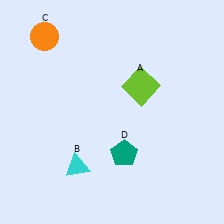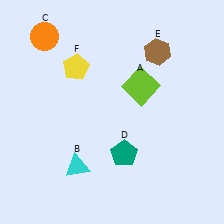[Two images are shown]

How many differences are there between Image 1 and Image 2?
There are 2 differences between the two images.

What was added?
A brown hexagon (E), a yellow pentagon (F) were added in Image 2.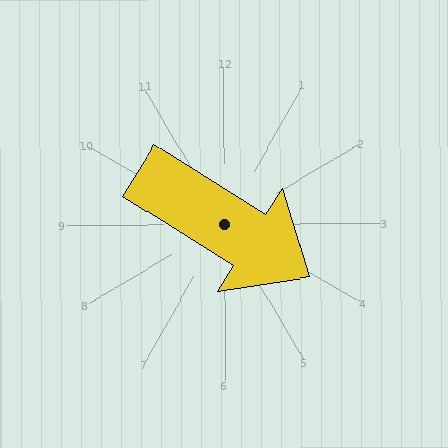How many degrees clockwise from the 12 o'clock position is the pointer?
Approximately 122 degrees.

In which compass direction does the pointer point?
Southeast.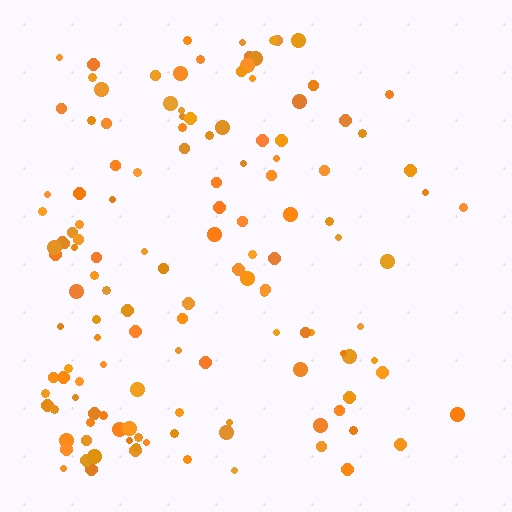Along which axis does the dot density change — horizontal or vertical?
Horizontal.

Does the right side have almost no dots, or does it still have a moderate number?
Still a moderate number, just noticeably fewer than the left.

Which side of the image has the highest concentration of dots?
The left.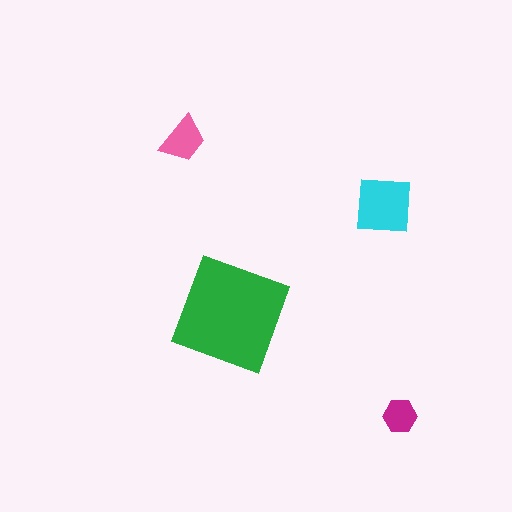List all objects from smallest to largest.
The magenta hexagon, the pink trapezoid, the cyan square, the green square.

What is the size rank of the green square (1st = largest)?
1st.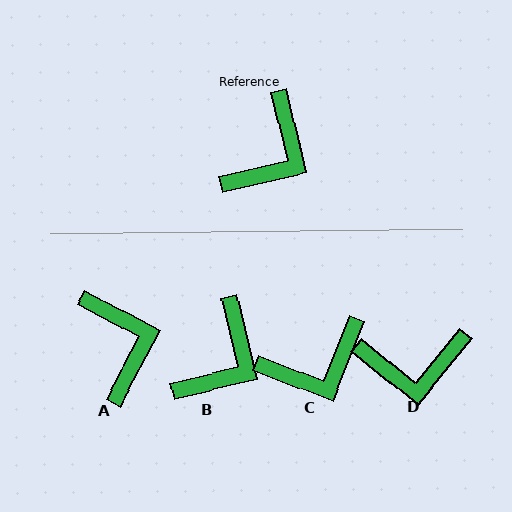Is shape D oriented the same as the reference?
No, it is off by about 52 degrees.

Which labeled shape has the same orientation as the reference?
B.